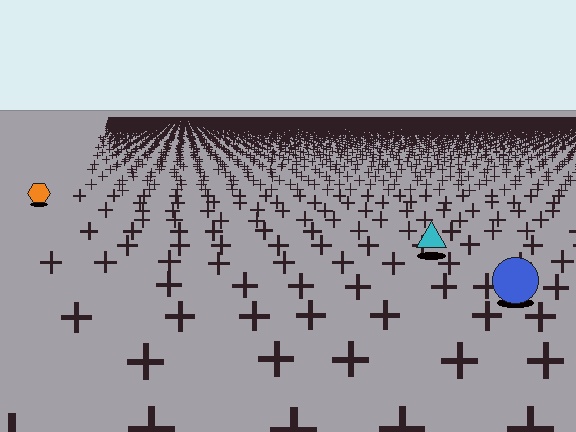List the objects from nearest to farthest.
From nearest to farthest: the blue circle, the cyan triangle, the orange hexagon.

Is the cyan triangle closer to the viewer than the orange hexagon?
Yes. The cyan triangle is closer — you can tell from the texture gradient: the ground texture is coarser near it.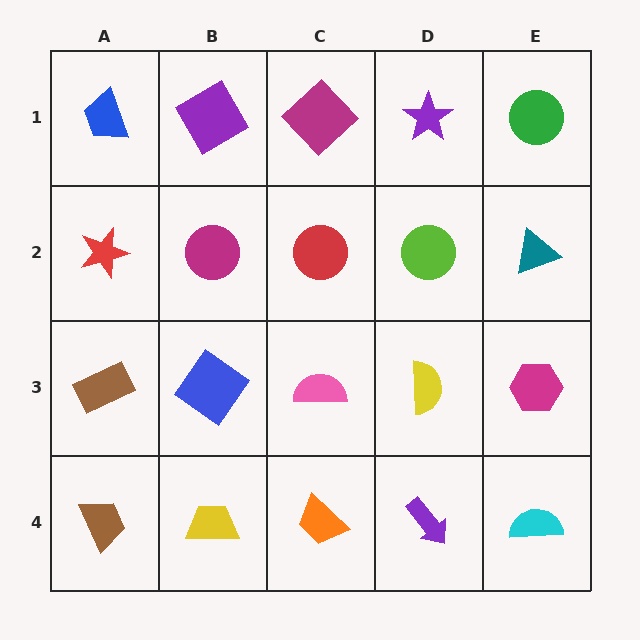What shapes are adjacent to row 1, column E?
A teal triangle (row 2, column E), a purple star (row 1, column D).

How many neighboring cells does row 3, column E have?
3.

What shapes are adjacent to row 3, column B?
A magenta circle (row 2, column B), a yellow trapezoid (row 4, column B), a brown rectangle (row 3, column A), a pink semicircle (row 3, column C).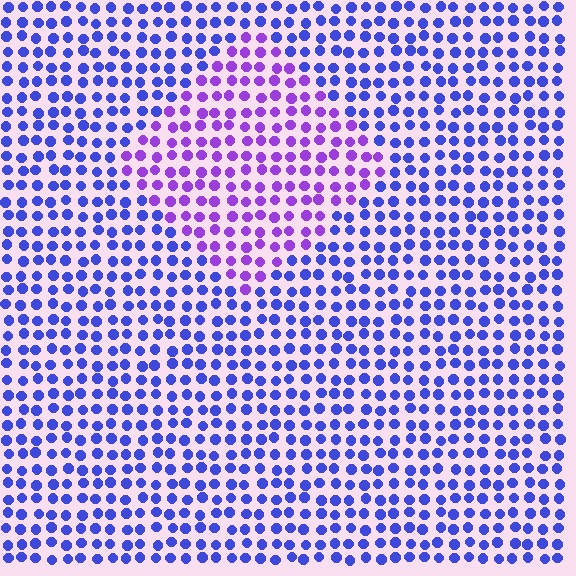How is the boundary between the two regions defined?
The boundary is defined purely by a slight shift in hue (about 40 degrees). Spacing, size, and orientation are identical on both sides.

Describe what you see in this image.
The image is filled with small blue elements in a uniform arrangement. A diamond-shaped region is visible where the elements are tinted to a slightly different hue, forming a subtle color boundary.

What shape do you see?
I see a diamond.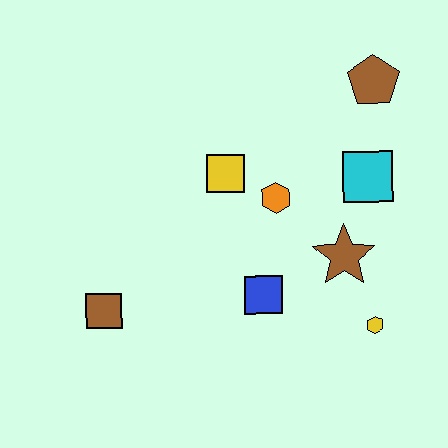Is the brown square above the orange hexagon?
No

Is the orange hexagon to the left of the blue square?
No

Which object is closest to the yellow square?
The orange hexagon is closest to the yellow square.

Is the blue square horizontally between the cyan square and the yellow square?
Yes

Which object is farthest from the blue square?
The brown pentagon is farthest from the blue square.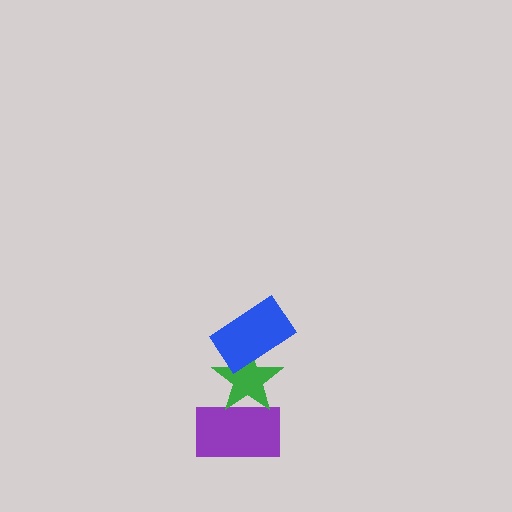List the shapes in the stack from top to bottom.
From top to bottom: the blue rectangle, the green star, the purple rectangle.